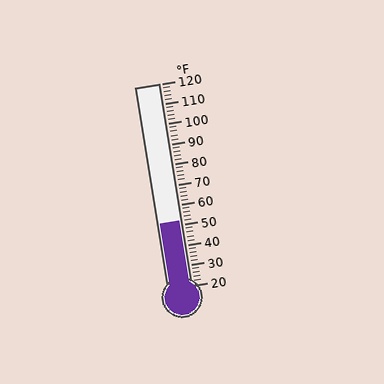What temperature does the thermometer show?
The thermometer shows approximately 52°F.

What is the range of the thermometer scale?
The thermometer scale ranges from 20°F to 120°F.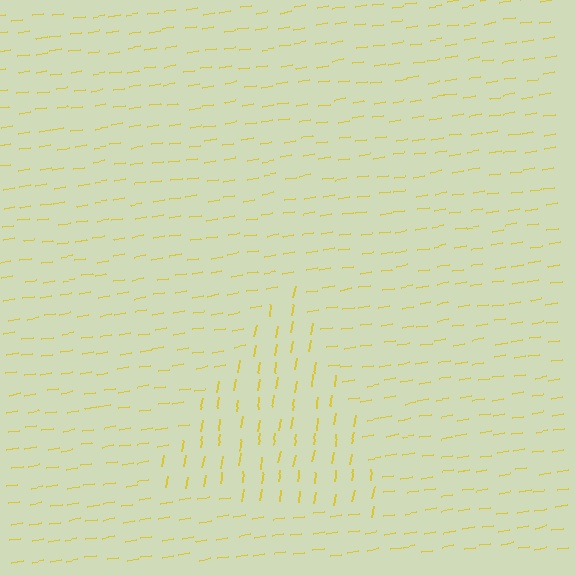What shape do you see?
I see a triangle.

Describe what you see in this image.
The image is filled with small yellow line segments. A triangle region in the image has lines oriented differently from the surrounding lines, creating a visible texture boundary.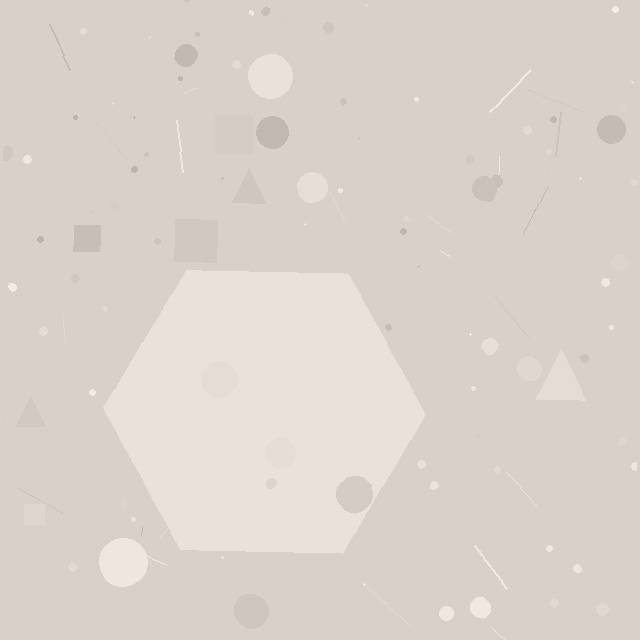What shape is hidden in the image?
A hexagon is hidden in the image.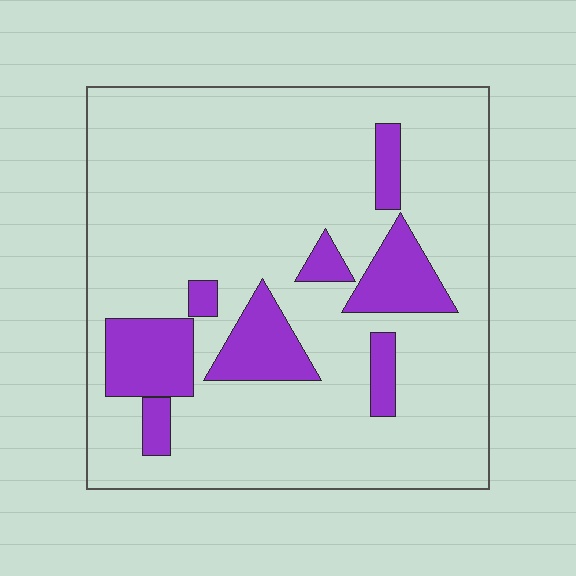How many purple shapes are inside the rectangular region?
8.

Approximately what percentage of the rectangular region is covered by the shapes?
Approximately 15%.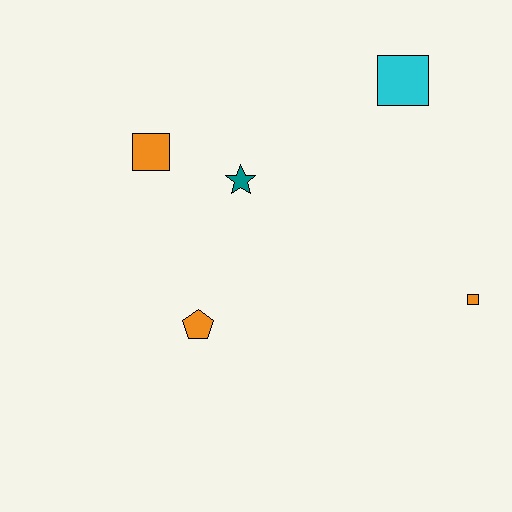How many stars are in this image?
There is 1 star.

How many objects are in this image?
There are 5 objects.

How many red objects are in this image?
There are no red objects.